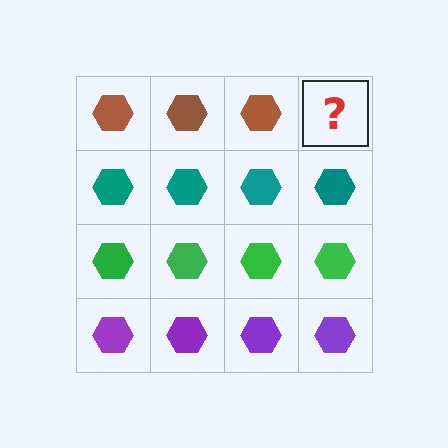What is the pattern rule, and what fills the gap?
The rule is that each row has a consistent color. The gap should be filled with a brown hexagon.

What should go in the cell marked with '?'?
The missing cell should contain a brown hexagon.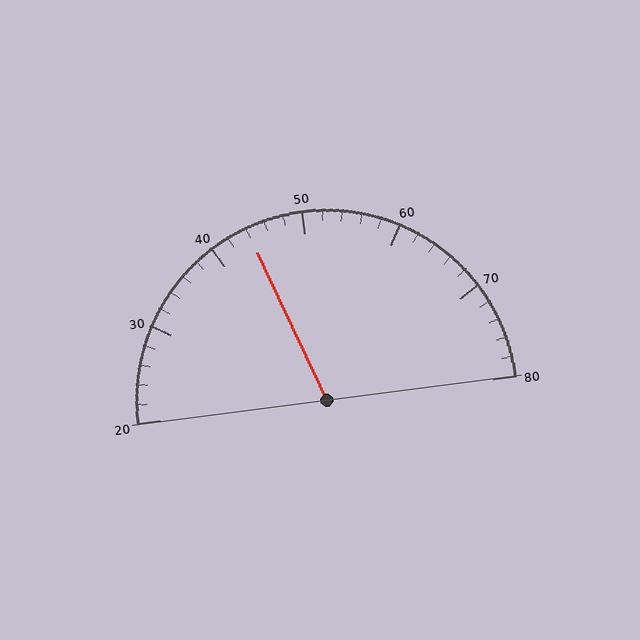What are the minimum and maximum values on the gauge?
The gauge ranges from 20 to 80.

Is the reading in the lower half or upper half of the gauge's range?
The reading is in the lower half of the range (20 to 80).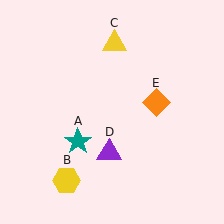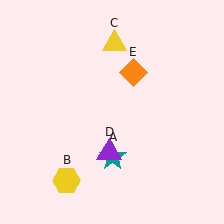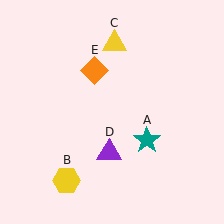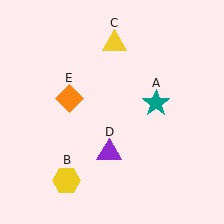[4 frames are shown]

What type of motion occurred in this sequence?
The teal star (object A), orange diamond (object E) rotated counterclockwise around the center of the scene.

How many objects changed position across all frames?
2 objects changed position: teal star (object A), orange diamond (object E).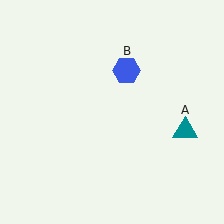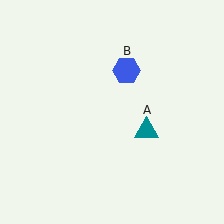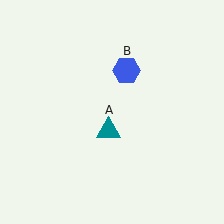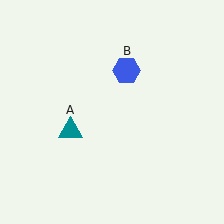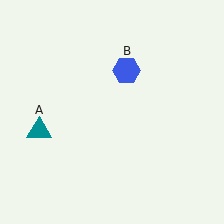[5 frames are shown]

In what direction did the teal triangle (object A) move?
The teal triangle (object A) moved left.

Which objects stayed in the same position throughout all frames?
Blue hexagon (object B) remained stationary.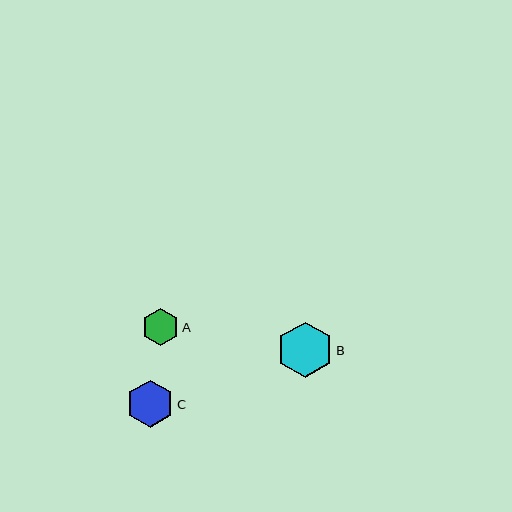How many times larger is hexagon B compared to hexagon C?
Hexagon B is approximately 1.2 times the size of hexagon C.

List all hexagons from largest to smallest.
From largest to smallest: B, C, A.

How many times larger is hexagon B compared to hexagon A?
Hexagon B is approximately 1.5 times the size of hexagon A.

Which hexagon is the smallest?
Hexagon A is the smallest with a size of approximately 37 pixels.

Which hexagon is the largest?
Hexagon B is the largest with a size of approximately 56 pixels.